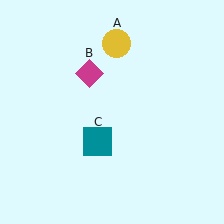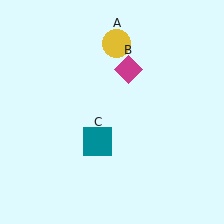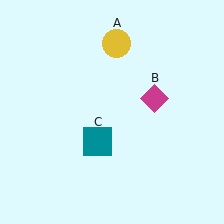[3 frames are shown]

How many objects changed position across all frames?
1 object changed position: magenta diamond (object B).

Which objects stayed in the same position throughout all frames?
Yellow circle (object A) and teal square (object C) remained stationary.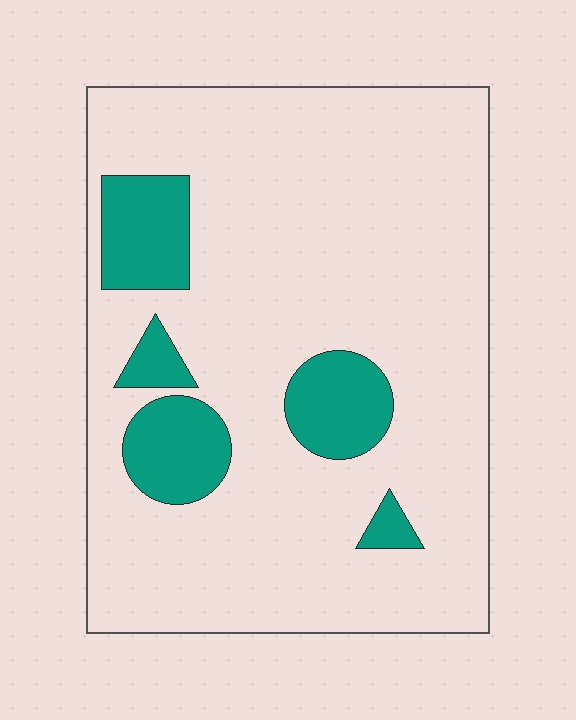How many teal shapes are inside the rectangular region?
5.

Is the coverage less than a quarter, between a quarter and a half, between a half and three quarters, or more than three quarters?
Less than a quarter.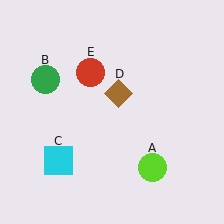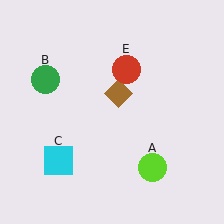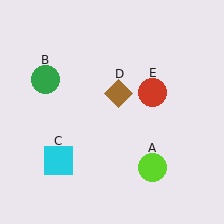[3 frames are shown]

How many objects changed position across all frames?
1 object changed position: red circle (object E).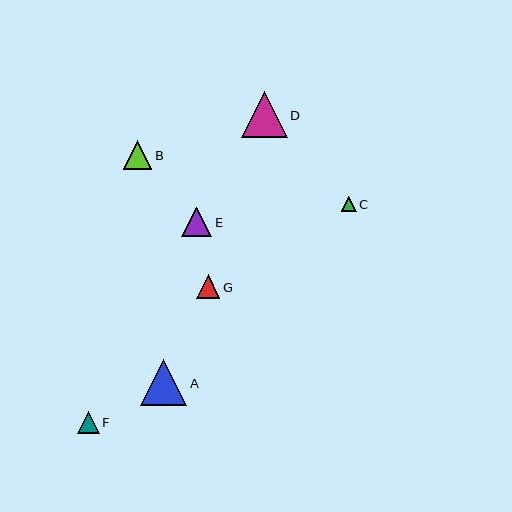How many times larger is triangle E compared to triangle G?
Triangle E is approximately 1.3 times the size of triangle G.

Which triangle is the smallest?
Triangle C is the smallest with a size of approximately 15 pixels.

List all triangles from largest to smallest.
From largest to smallest: A, D, E, B, G, F, C.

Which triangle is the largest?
Triangle A is the largest with a size of approximately 46 pixels.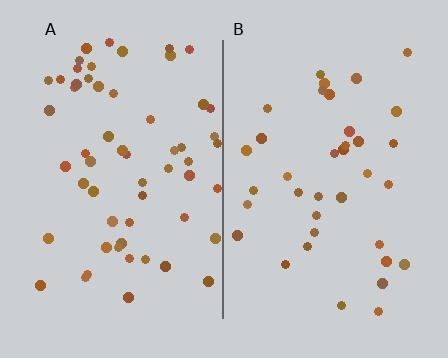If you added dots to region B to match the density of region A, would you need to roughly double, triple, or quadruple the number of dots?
Approximately double.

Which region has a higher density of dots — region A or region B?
A (the left).